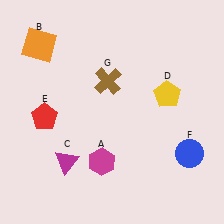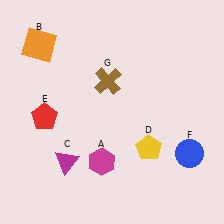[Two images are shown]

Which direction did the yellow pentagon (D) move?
The yellow pentagon (D) moved down.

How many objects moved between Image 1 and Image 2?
1 object moved between the two images.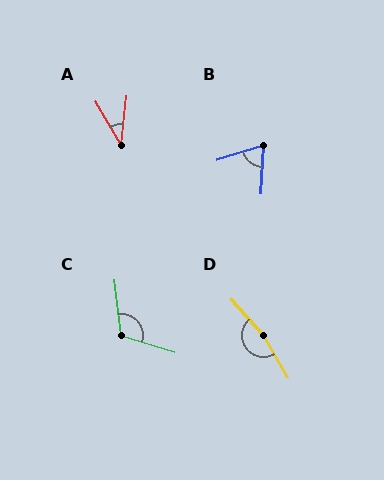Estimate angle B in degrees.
Approximately 71 degrees.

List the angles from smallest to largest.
A (37°), B (71°), C (115°), D (168°).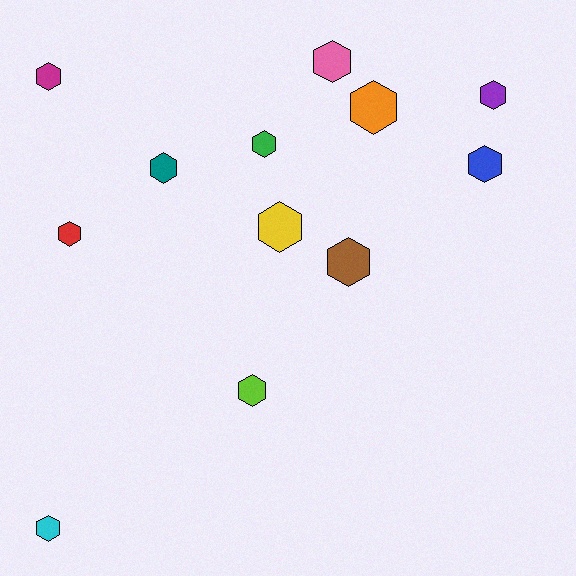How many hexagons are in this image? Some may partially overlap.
There are 12 hexagons.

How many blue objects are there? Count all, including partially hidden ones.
There is 1 blue object.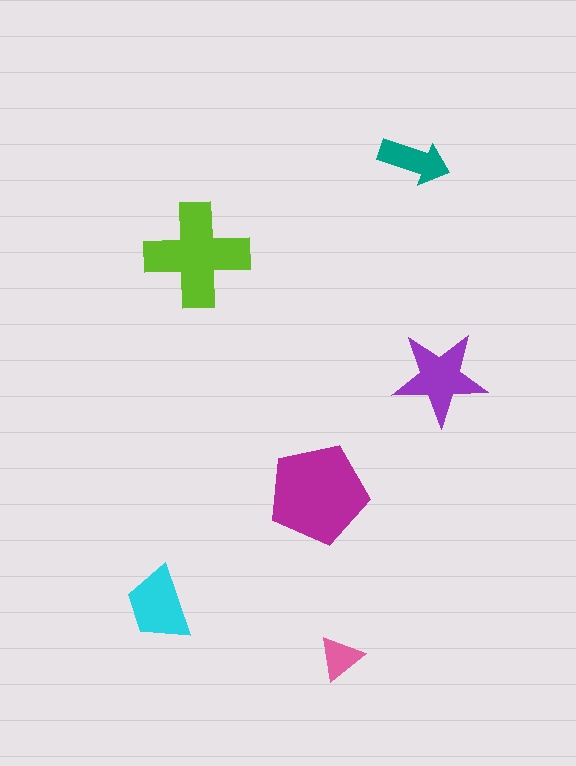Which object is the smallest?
The pink triangle.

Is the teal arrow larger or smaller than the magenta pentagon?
Smaller.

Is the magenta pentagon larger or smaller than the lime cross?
Larger.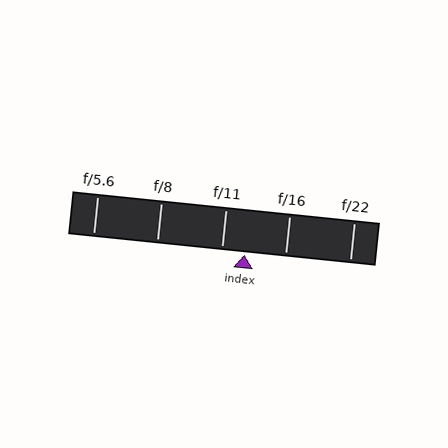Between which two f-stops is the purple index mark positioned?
The index mark is between f/11 and f/16.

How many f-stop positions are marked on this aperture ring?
There are 5 f-stop positions marked.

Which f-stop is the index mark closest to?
The index mark is closest to f/11.